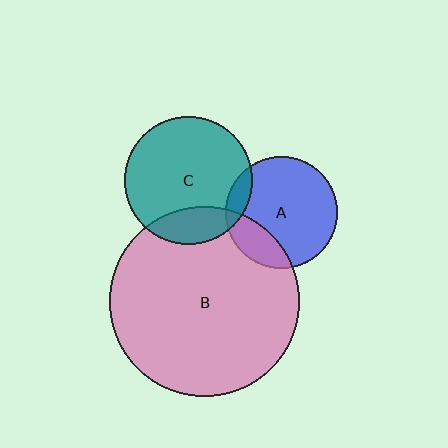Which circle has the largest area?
Circle B (pink).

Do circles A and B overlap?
Yes.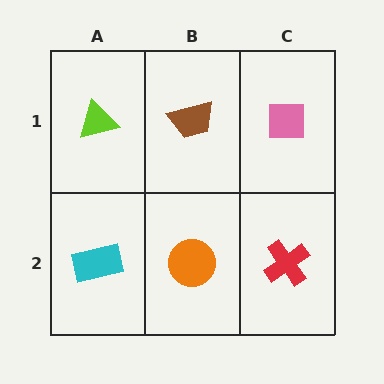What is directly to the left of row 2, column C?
An orange circle.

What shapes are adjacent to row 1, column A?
A cyan rectangle (row 2, column A), a brown trapezoid (row 1, column B).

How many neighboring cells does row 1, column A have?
2.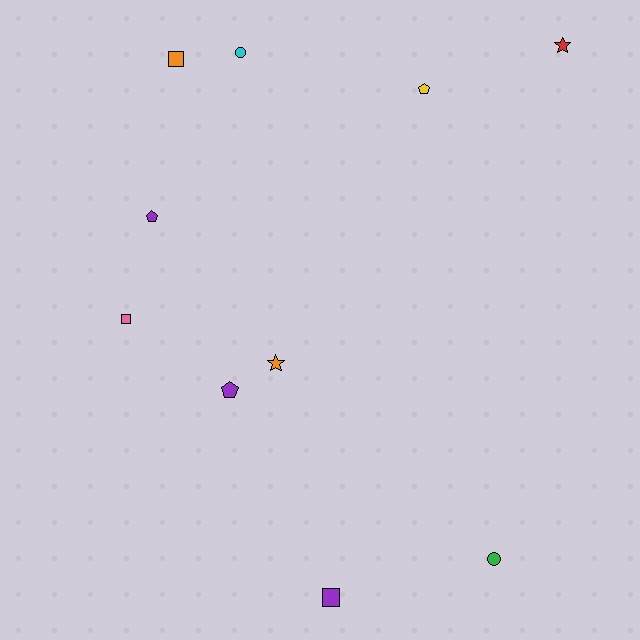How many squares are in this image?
There are 3 squares.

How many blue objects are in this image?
There are no blue objects.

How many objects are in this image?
There are 10 objects.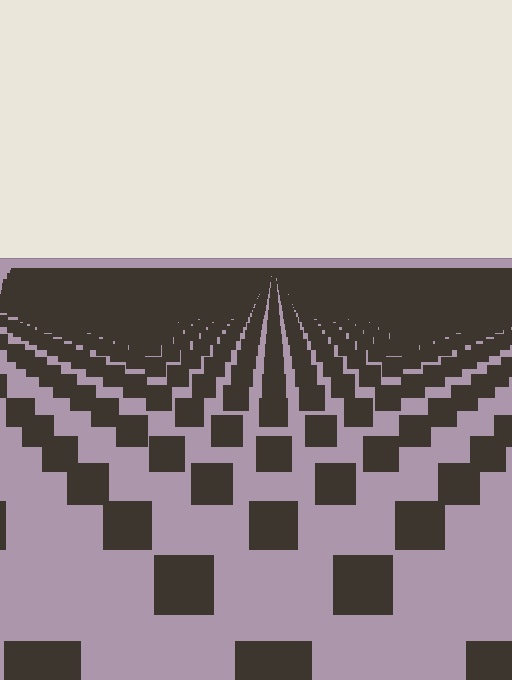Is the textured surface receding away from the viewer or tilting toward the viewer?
The surface is receding away from the viewer. Texture elements get smaller and denser toward the top.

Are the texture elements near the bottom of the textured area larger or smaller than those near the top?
Larger. Near the bottom, elements are closer to the viewer and appear at a bigger on-screen size.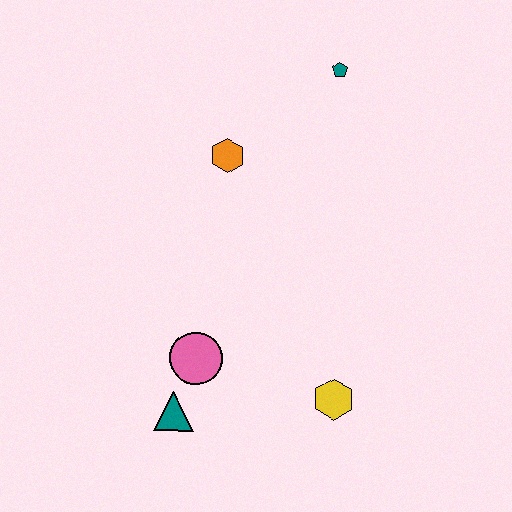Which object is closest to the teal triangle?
The pink circle is closest to the teal triangle.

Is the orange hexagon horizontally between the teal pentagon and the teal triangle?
Yes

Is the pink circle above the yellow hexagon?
Yes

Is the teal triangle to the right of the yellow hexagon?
No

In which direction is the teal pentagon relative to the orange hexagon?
The teal pentagon is to the right of the orange hexagon.